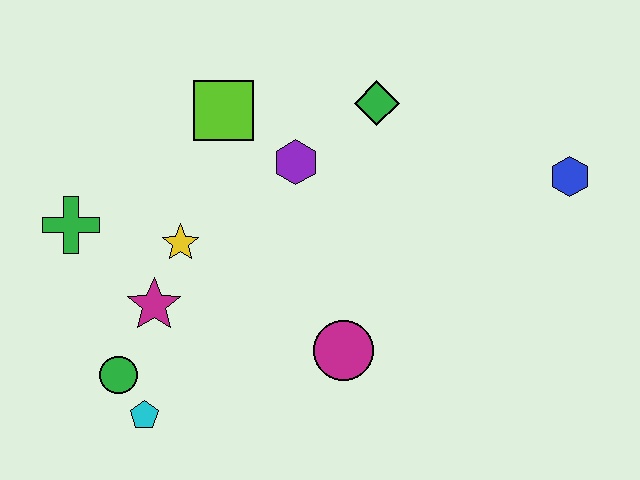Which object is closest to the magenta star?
The yellow star is closest to the magenta star.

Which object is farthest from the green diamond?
The cyan pentagon is farthest from the green diamond.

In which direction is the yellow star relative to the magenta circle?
The yellow star is to the left of the magenta circle.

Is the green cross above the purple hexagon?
No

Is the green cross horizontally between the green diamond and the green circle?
No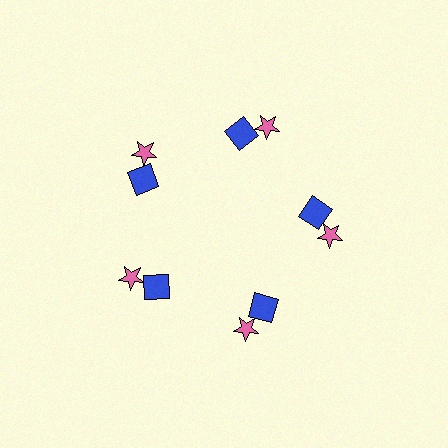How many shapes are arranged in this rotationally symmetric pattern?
There are 10 shapes, arranged in 5 groups of 2.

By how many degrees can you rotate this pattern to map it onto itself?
The pattern maps onto itself every 72 degrees of rotation.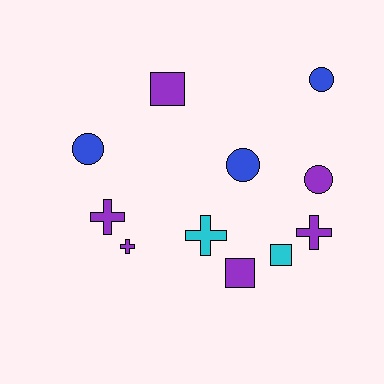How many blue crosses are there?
There are no blue crosses.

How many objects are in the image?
There are 11 objects.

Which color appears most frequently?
Purple, with 6 objects.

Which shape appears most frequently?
Cross, with 4 objects.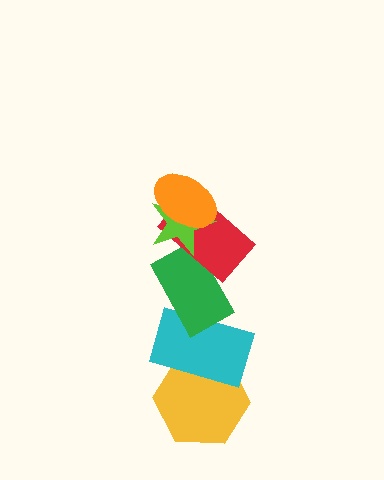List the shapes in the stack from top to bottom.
From top to bottom: the orange ellipse, the lime star, the red rectangle, the green rectangle, the cyan rectangle, the yellow hexagon.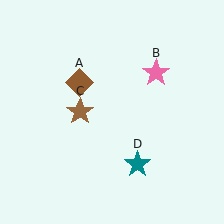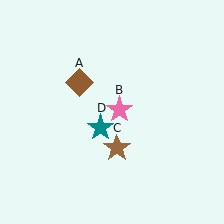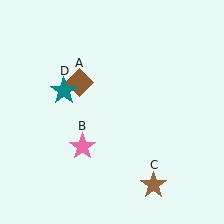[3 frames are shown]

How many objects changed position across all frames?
3 objects changed position: pink star (object B), brown star (object C), teal star (object D).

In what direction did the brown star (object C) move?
The brown star (object C) moved down and to the right.